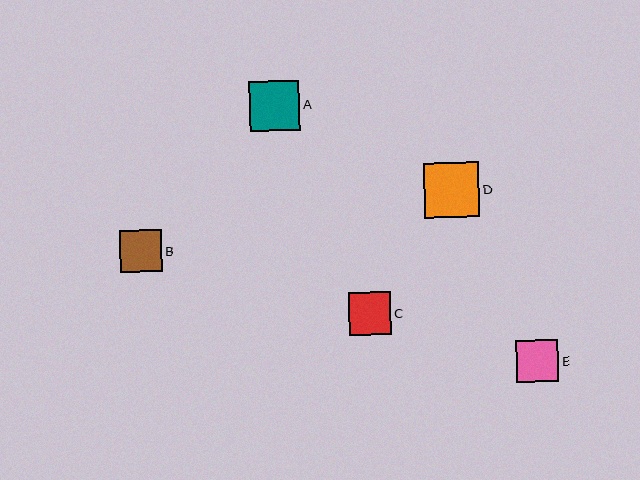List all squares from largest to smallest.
From largest to smallest: D, A, C, E, B.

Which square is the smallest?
Square B is the smallest with a size of approximately 42 pixels.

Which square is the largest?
Square D is the largest with a size of approximately 55 pixels.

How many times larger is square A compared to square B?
Square A is approximately 1.2 times the size of square B.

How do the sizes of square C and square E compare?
Square C and square E are approximately the same size.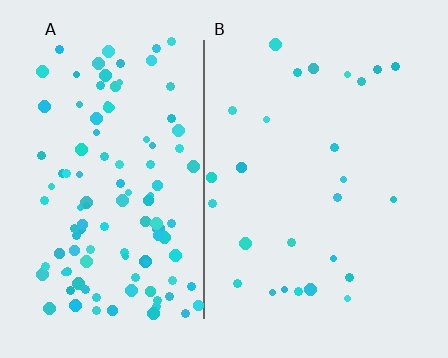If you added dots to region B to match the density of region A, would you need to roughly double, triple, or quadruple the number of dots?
Approximately quadruple.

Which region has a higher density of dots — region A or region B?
A (the left).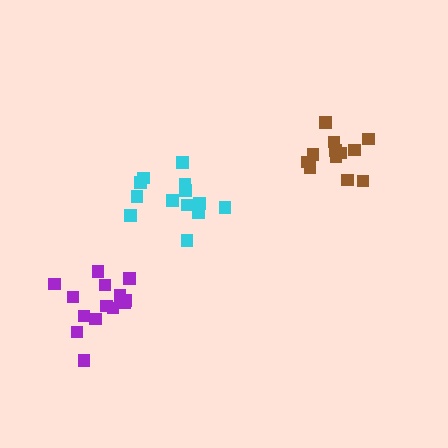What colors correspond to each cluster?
The clusters are colored: cyan, brown, purple.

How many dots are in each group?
Group 1: 14 dots, Group 2: 12 dots, Group 3: 14 dots (40 total).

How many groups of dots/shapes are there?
There are 3 groups.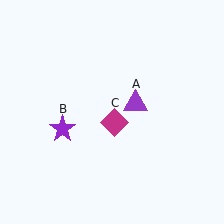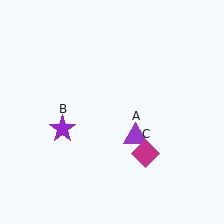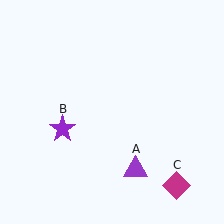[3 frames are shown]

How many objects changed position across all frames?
2 objects changed position: purple triangle (object A), magenta diamond (object C).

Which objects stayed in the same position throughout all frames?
Purple star (object B) remained stationary.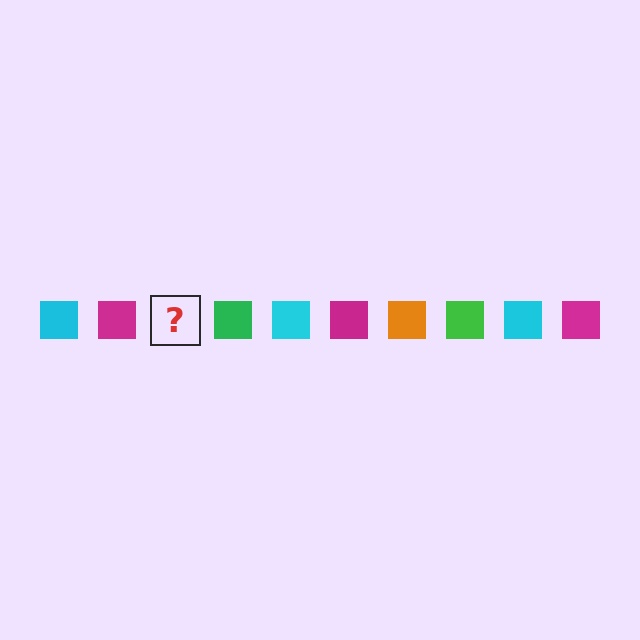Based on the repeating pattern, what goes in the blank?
The blank should be an orange square.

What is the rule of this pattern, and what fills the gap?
The rule is that the pattern cycles through cyan, magenta, orange, green squares. The gap should be filled with an orange square.